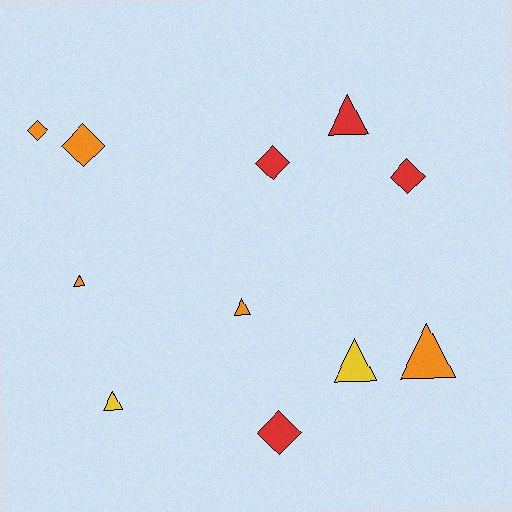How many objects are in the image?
There are 11 objects.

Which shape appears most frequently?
Triangle, with 6 objects.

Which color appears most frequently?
Orange, with 5 objects.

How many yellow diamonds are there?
There are no yellow diamonds.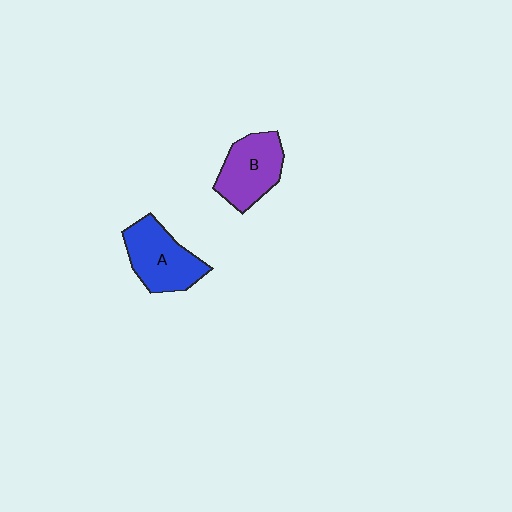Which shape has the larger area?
Shape A (blue).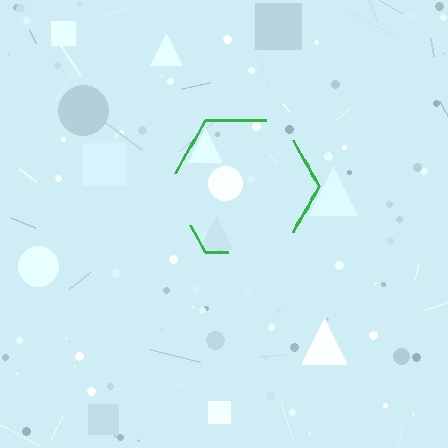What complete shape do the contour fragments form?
The contour fragments form a hexagon.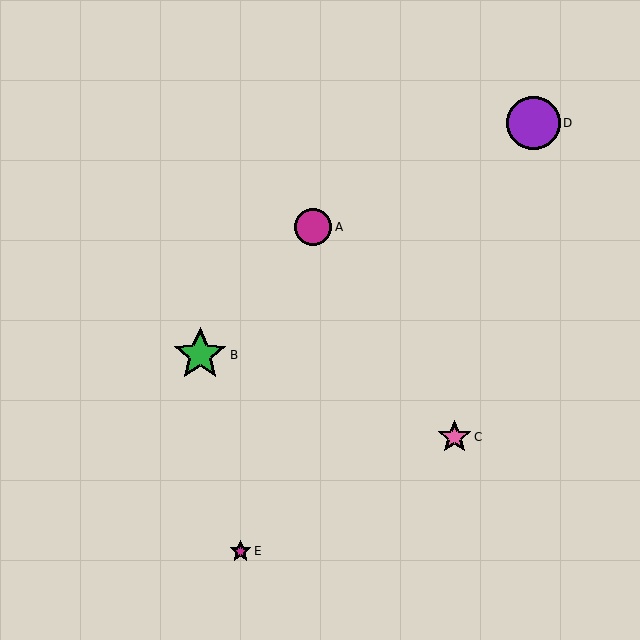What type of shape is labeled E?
Shape E is a magenta star.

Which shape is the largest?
The green star (labeled B) is the largest.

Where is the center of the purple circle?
The center of the purple circle is at (534, 123).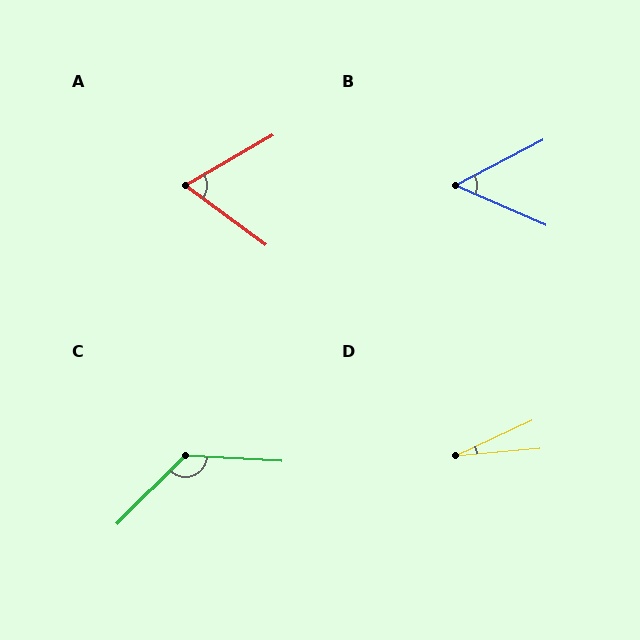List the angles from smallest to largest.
D (20°), B (51°), A (66°), C (132°).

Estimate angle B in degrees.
Approximately 51 degrees.